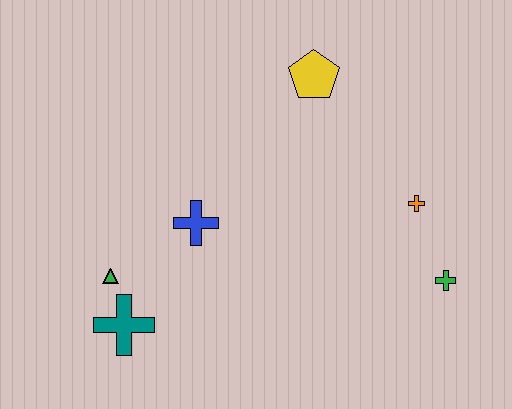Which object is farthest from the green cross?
The green triangle is farthest from the green cross.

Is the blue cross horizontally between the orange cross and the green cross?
No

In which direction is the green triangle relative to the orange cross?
The green triangle is to the left of the orange cross.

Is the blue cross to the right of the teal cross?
Yes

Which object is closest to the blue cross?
The green triangle is closest to the blue cross.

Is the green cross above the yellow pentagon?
No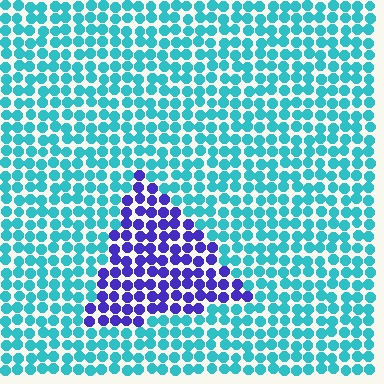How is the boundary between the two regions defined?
The boundary is defined purely by a slight shift in hue (about 68 degrees). Spacing, size, and orientation are identical on both sides.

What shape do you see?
I see a triangle.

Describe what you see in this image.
The image is filled with small cyan elements in a uniform arrangement. A triangle-shaped region is visible where the elements are tinted to a slightly different hue, forming a subtle color boundary.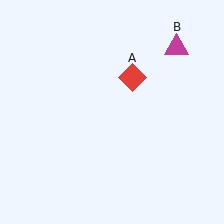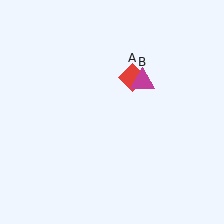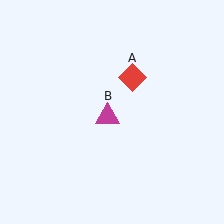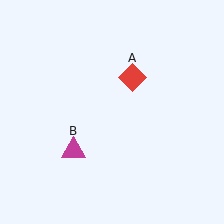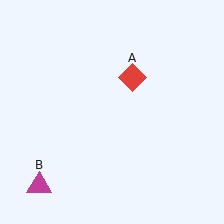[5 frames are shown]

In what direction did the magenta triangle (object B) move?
The magenta triangle (object B) moved down and to the left.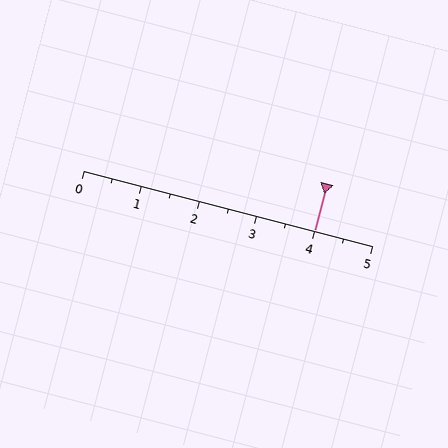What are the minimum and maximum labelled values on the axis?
The axis runs from 0 to 5.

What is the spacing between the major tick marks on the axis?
The major ticks are spaced 1 apart.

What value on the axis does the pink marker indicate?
The marker indicates approximately 4.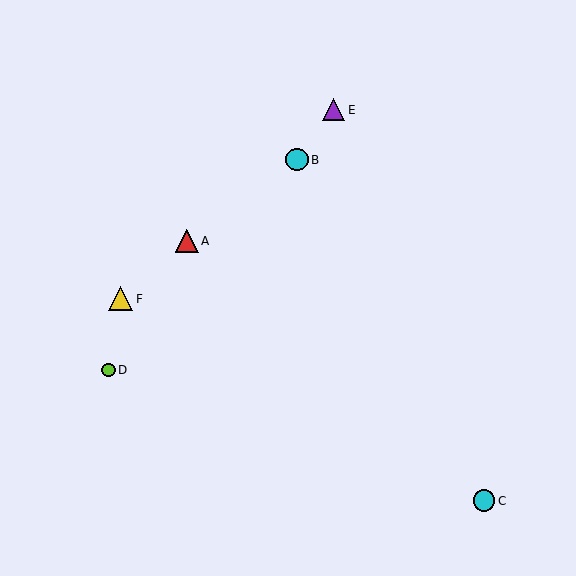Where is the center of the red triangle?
The center of the red triangle is at (187, 241).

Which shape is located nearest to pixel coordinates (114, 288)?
The yellow triangle (labeled F) at (121, 299) is nearest to that location.